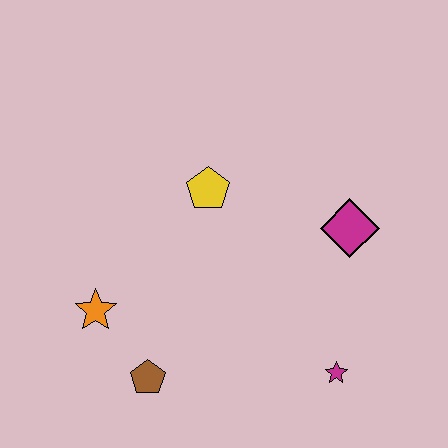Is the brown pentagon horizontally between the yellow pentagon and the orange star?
Yes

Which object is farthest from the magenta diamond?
The orange star is farthest from the magenta diamond.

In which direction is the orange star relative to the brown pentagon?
The orange star is above the brown pentagon.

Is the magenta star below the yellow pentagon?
Yes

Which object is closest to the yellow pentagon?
The magenta diamond is closest to the yellow pentagon.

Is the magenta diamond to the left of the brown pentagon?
No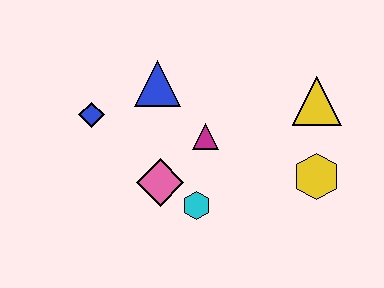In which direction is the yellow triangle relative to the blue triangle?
The yellow triangle is to the right of the blue triangle.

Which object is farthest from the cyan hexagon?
The yellow triangle is farthest from the cyan hexagon.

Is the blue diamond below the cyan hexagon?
No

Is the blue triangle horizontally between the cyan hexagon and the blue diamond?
Yes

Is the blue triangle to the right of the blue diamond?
Yes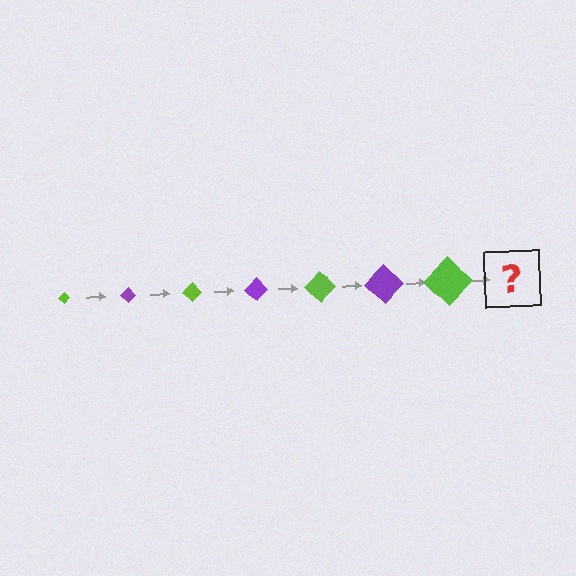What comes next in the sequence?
The next element should be a purple diamond, larger than the previous one.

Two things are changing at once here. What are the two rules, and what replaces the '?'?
The two rules are that the diamond grows larger each step and the color cycles through lime and purple. The '?' should be a purple diamond, larger than the previous one.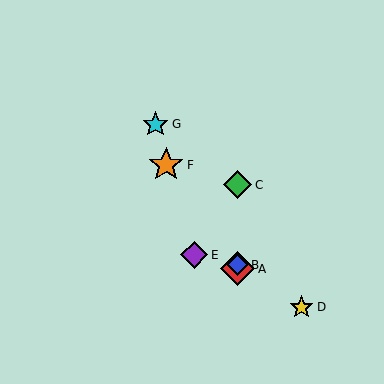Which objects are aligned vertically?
Objects A, B, C are aligned vertically.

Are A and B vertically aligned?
Yes, both are at x≈237.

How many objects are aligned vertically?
3 objects (A, B, C) are aligned vertically.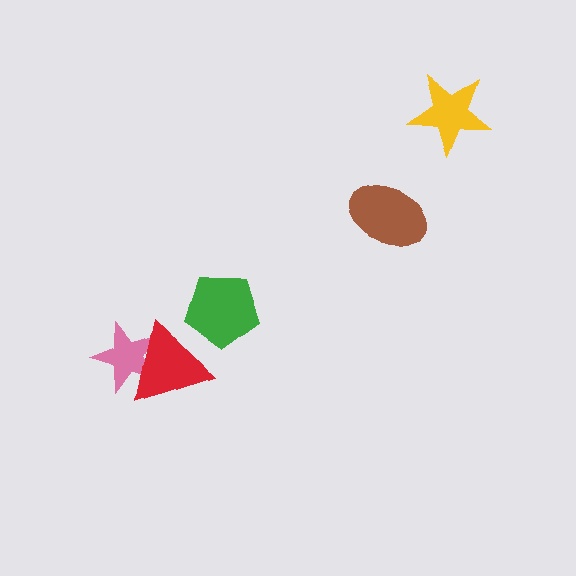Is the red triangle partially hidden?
Yes, it is partially covered by another shape.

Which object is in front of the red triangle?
The green pentagon is in front of the red triangle.